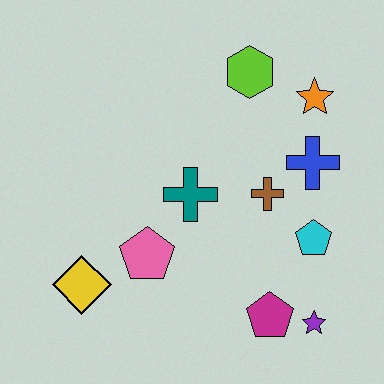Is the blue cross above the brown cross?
Yes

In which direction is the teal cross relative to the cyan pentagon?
The teal cross is to the left of the cyan pentagon.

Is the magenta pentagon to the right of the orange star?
No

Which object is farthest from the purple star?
The lime hexagon is farthest from the purple star.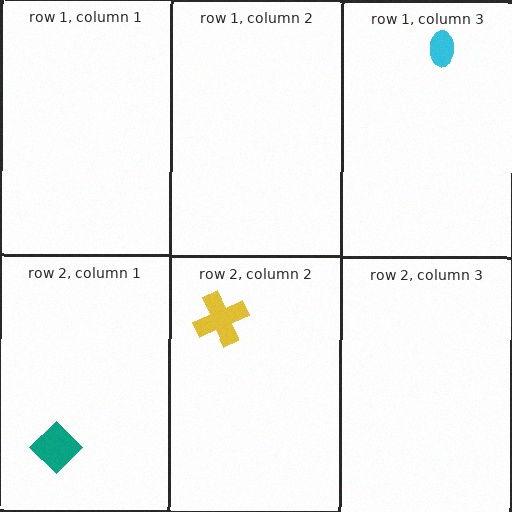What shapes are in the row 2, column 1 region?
The teal diamond.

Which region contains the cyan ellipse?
The row 1, column 3 region.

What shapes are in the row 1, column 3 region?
The cyan ellipse.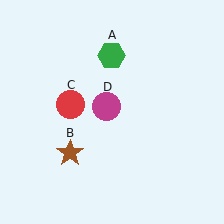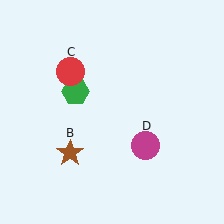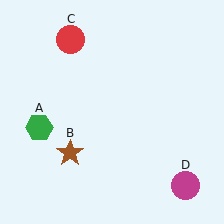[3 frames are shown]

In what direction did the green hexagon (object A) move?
The green hexagon (object A) moved down and to the left.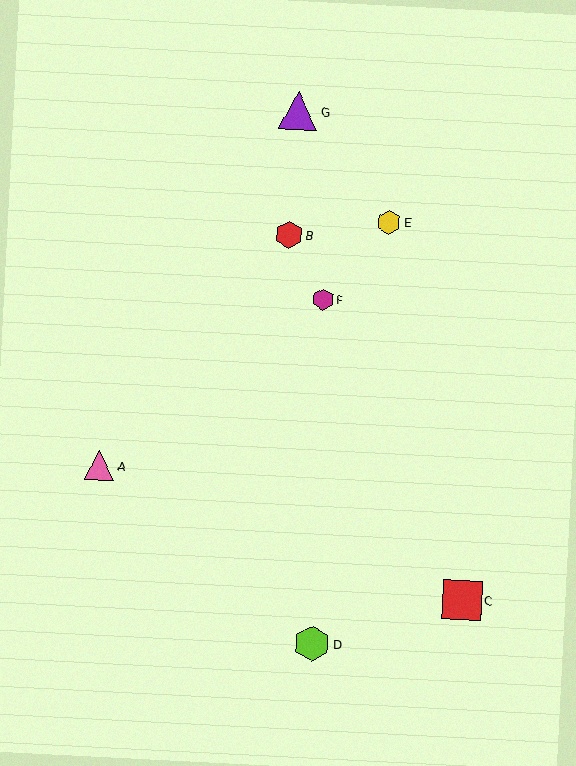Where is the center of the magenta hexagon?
The center of the magenta hexagon is at (323, 299).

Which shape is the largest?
The red square (labeled C) is the largest.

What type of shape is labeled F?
Shape F is a magenta hexagon.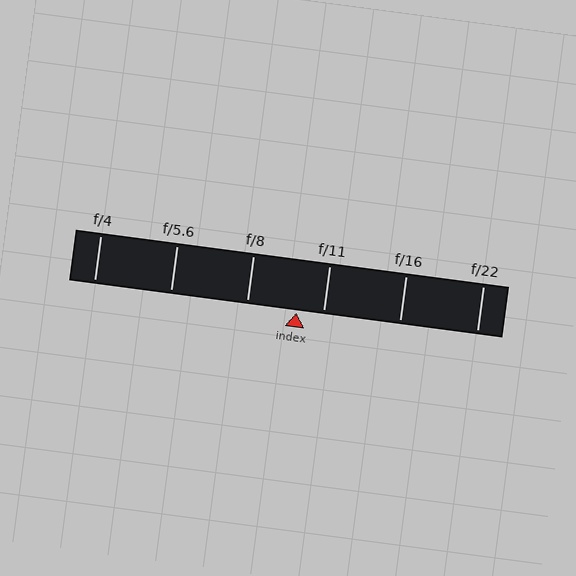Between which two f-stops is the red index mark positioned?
The index mark is between f/8 and f/11.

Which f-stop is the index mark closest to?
The index mark is closest to f/11.